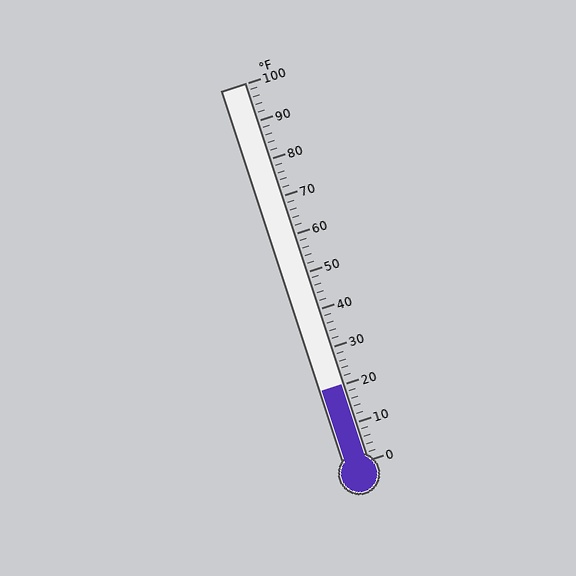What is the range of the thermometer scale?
The thermometer scale ranges from 0°F to 100°F.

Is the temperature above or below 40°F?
The temperature is below 40°F.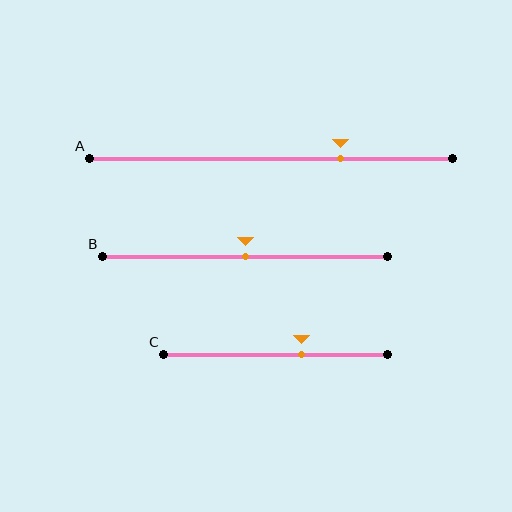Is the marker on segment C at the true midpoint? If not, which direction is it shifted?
No, the marker on segment C is shifted to the right by about 11% of the segment length.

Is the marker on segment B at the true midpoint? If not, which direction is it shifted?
Yes, the marker on segment B is at the true midpoint.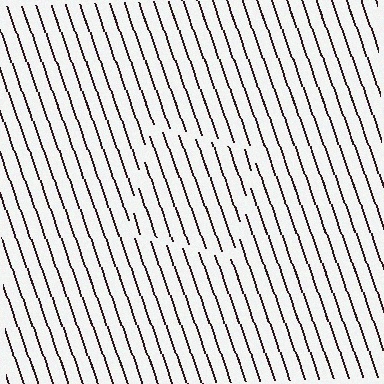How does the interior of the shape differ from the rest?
The interior of the shape contains the same grating, shifted by half a period — the contour is defined by the phase discontinuity where line-ends from the inner and outer gratings abut.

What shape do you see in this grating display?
An illusory square. The interior of the shape contains the same grating, shifted by half a period — the contour is defined by the phase discontinuity where line-ends from the inner and outer gratings abut.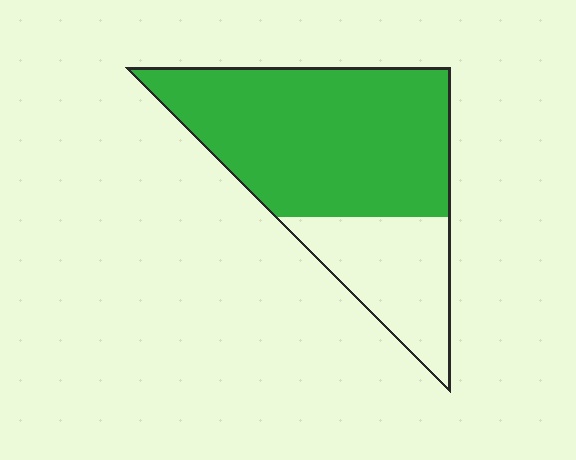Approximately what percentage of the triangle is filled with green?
Approximately 70%.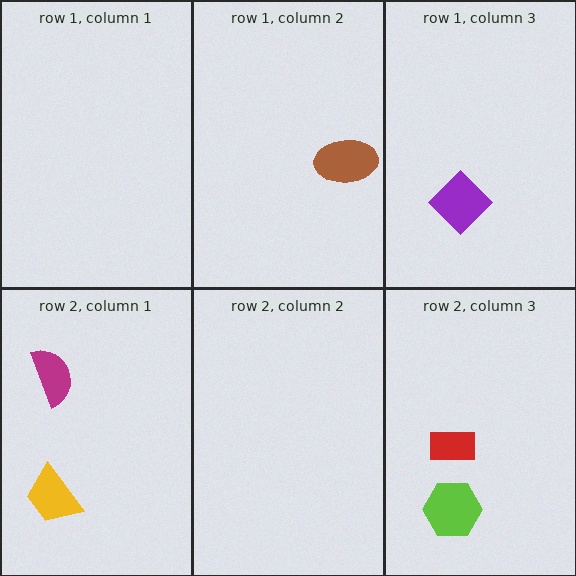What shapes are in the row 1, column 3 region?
The purple diamond.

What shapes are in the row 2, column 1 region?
The yellow trapezoid, the magenta semicircle.